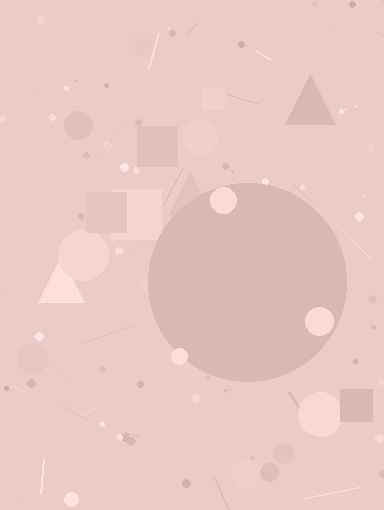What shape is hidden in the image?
A circle is hidden in the image.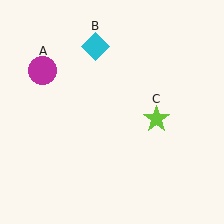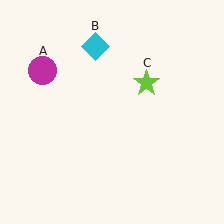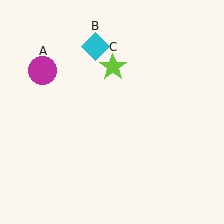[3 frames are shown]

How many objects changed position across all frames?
1 object changed position: lime star (object C).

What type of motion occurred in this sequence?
The lime star (object C) rotated counterclockwise around the center of the scene.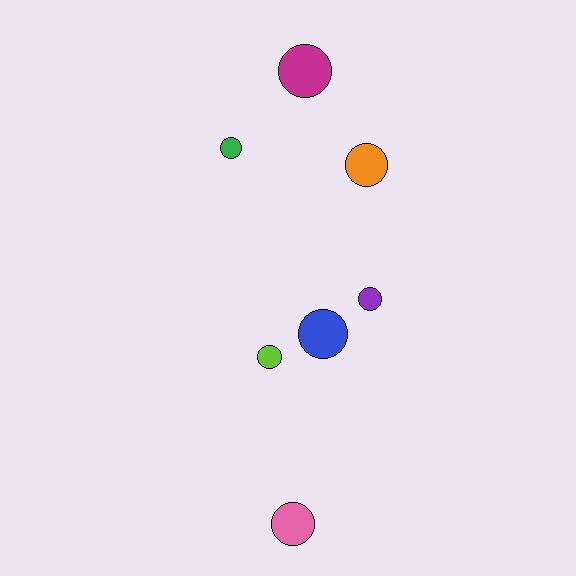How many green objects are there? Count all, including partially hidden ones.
There is 1 green object.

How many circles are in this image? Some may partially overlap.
There are 7 circles.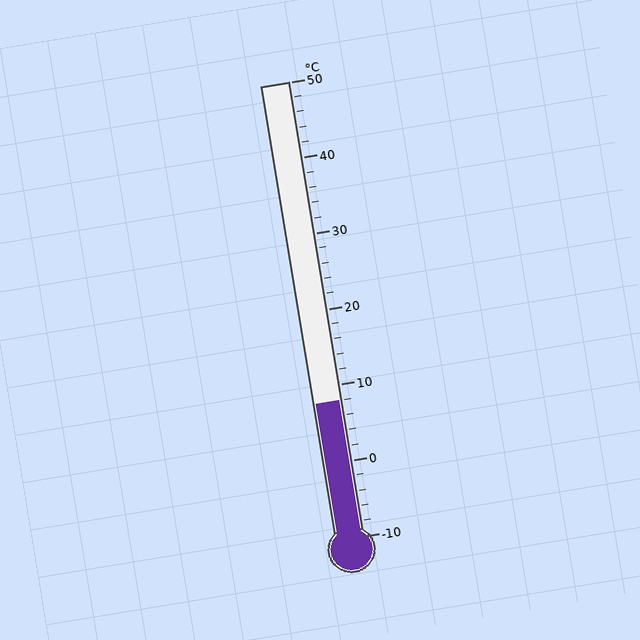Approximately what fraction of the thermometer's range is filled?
The thermometer is filled to approximately 30% of its range.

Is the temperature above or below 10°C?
The temperature is below 10°C.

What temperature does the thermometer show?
The thermometer shows approximately 8°C.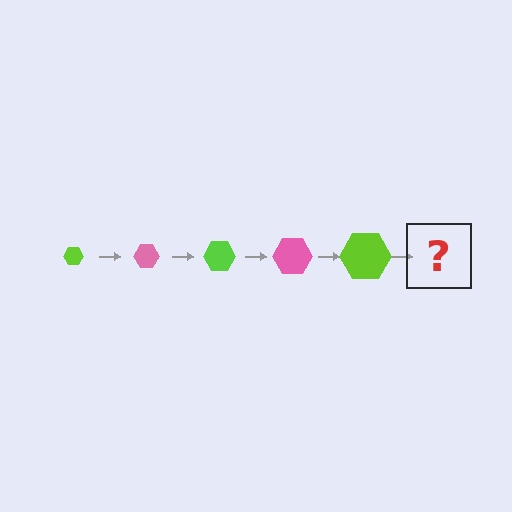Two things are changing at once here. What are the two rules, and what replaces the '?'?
The two rules are that the hexagon grows larger each step and the color cycles through lime and pink. The '?' should be a pink hexagon, larger than the previous one.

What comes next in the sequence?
The next element should be a pink hexagon, larger than the previous one.